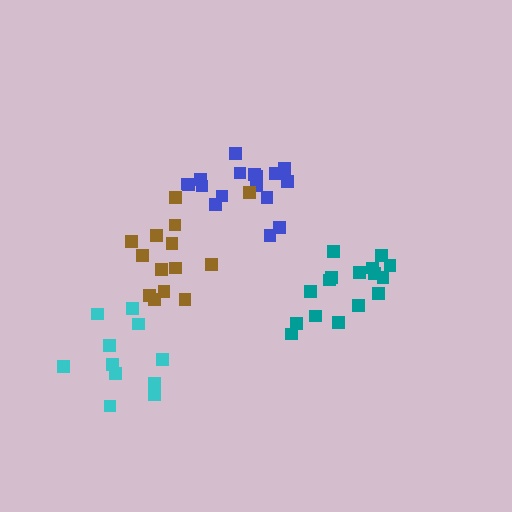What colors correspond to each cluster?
The clusters are colored: blue, teal, cyan, brown.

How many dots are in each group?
Group 1: 17 dots, Group 2: 16 dots, Group 3: 11 dots, Group 4: 14 dots (58 total).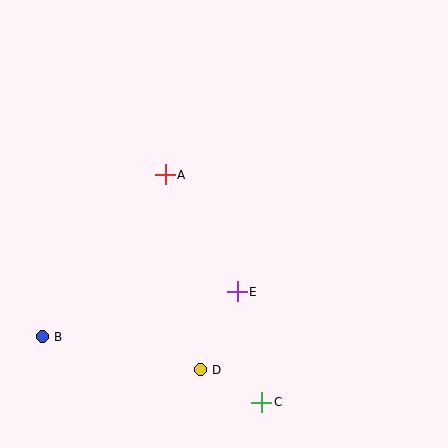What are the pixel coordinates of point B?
Point B is at (42, 337).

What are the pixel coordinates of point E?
Point E is at (237, 292).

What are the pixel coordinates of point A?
Point A is at (165, 175).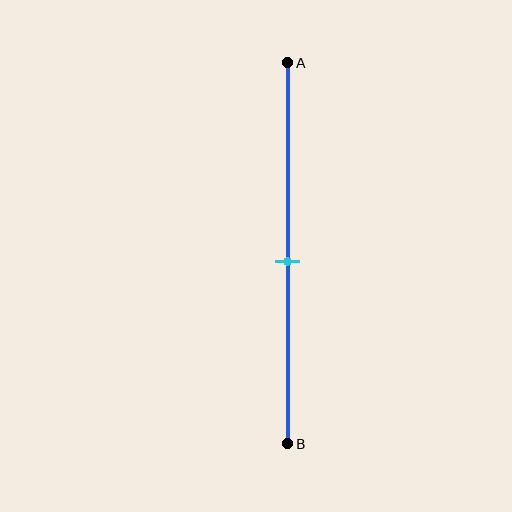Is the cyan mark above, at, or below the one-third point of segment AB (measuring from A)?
The cyan mark is below the one-third point of segment AB.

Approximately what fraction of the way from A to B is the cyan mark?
The cyan mark is approximately 50% of the way from A to B.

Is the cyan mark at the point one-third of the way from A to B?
No, the mark is at about 50% from A, not at the 33% one-third point.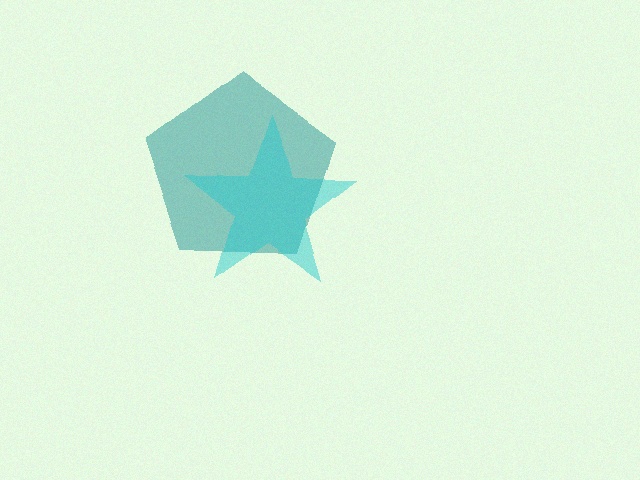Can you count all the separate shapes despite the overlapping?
Yes, there are 2 separate shapes.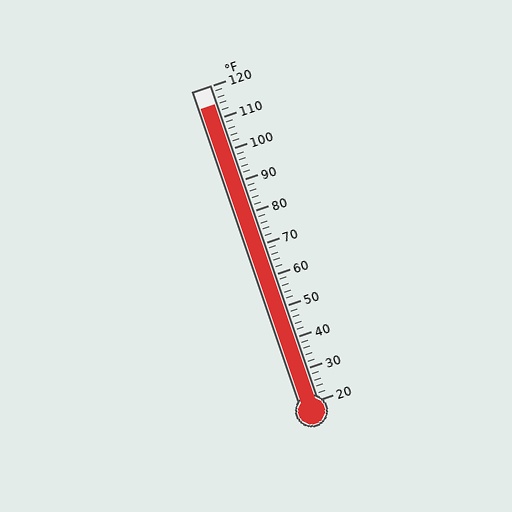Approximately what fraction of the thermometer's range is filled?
The thermometer is filled to approximately 95% of its range.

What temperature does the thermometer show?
The thermometer shows approximately 114°F.